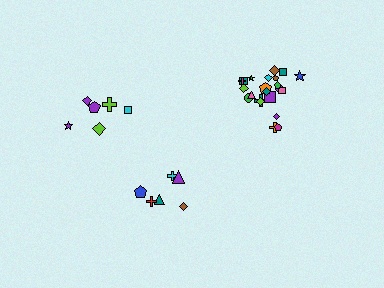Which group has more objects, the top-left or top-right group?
The top-right group.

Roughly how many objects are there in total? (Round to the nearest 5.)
Roughly 35 objects in total.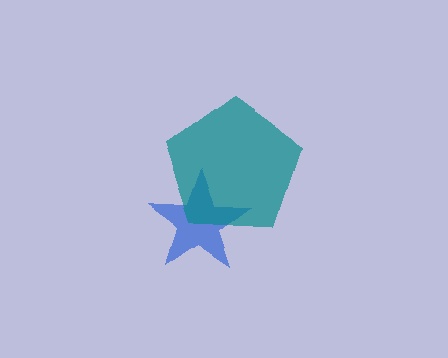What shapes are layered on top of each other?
The layered shapes are: a blue star, a teal pentagon.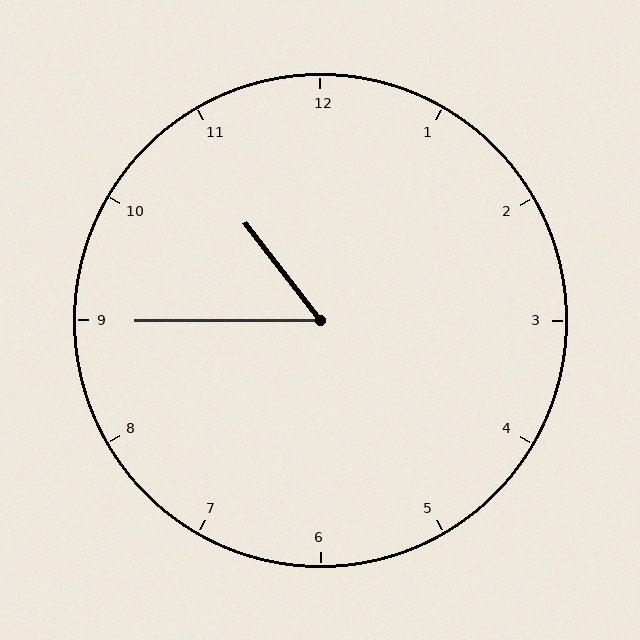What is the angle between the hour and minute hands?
Approximately 52 degrees.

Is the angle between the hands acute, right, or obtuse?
It is acute.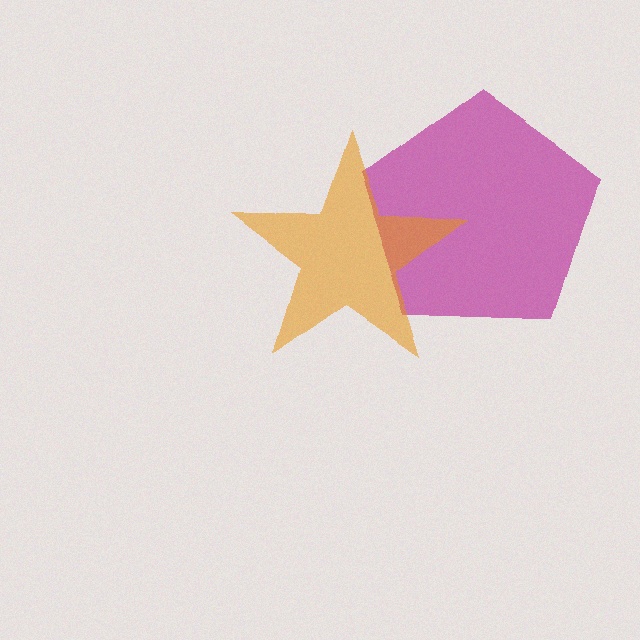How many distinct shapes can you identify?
There are 2 distinct shapes: a magenta pentagon, an orange star.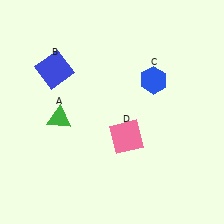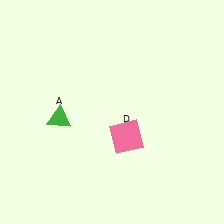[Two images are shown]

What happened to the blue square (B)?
The blue square (B) was removed in Image 2. It was in the top-left area of Image 1.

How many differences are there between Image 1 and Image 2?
There are 2 differences between the two images.